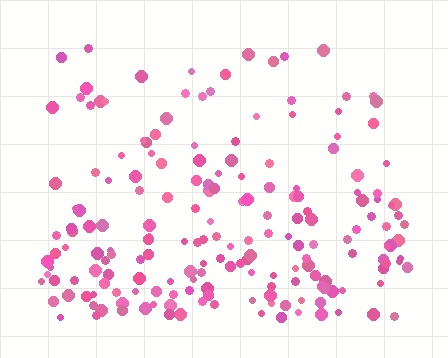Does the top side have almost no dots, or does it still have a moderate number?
Still a moderate number, just noticeably fewer than the bottom.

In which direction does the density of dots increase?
From top to bottom, with the bottom side densest.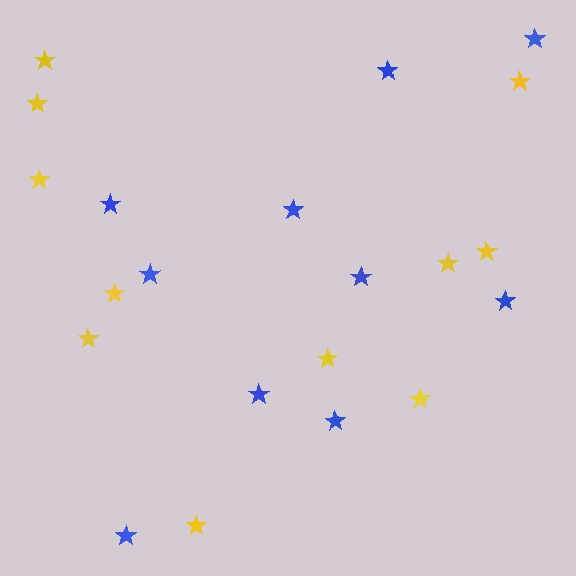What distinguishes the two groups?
There are 2 groups: one group of yellow stars (11) and one group of blue stars (10).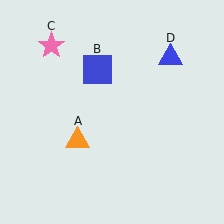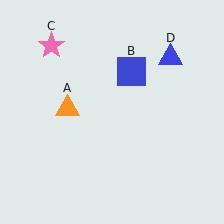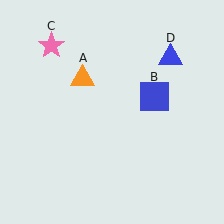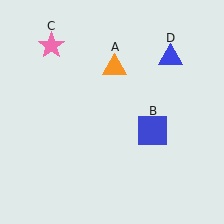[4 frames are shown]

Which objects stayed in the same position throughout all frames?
Pink star (object C) and blue triangle (object D) remained stationary.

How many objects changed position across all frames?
2 objects changed position: orange triangle (object A), blue square (object B).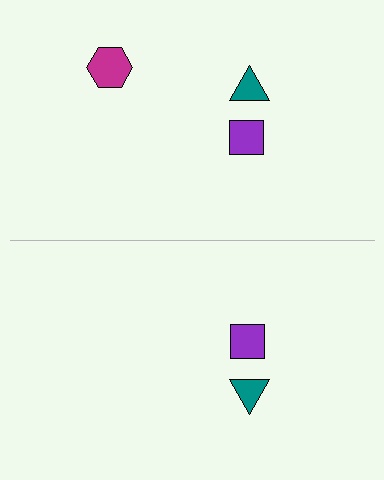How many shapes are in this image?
There are 5 shapes in this image.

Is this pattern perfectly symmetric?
No, the pattern is not perfectly symmetric. A magenta hexagon is missing from the bottom side.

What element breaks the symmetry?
A magenta hexagon is missing from the bottom side.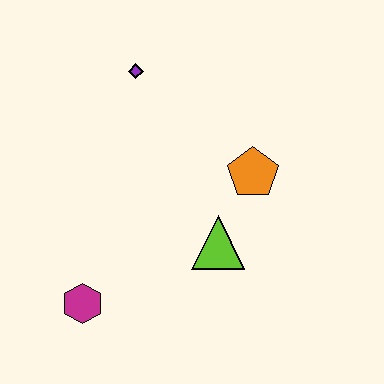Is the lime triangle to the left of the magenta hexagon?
No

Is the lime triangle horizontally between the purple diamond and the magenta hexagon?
No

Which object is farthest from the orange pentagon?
The magenta hexagon is farthest from the orange pentagon.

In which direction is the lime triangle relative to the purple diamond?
The lime triangle is below the purple diamond.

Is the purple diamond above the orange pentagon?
Yes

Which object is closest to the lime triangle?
The orange pentagon is closest to the lime triangle.